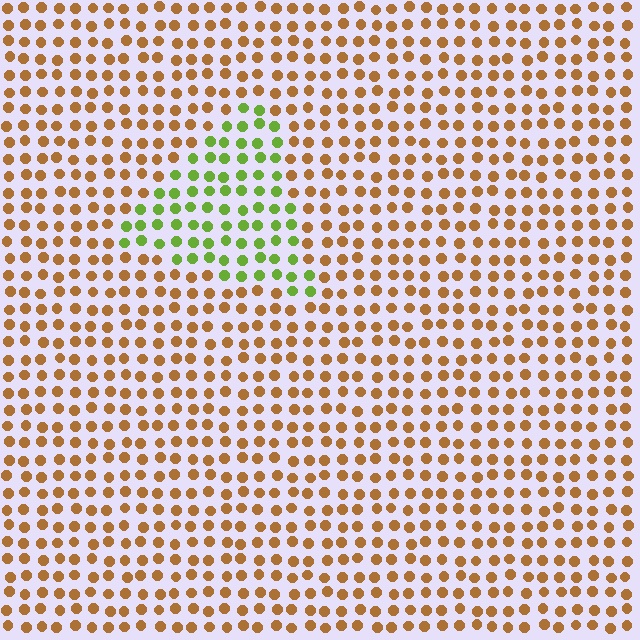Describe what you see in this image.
The image is filled with small brown elements in a uniform arrangement. A triangle-shaped region is visible where the elements are tinted to a slightly different hue, forming a subtle color boundary.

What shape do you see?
I see a triangle.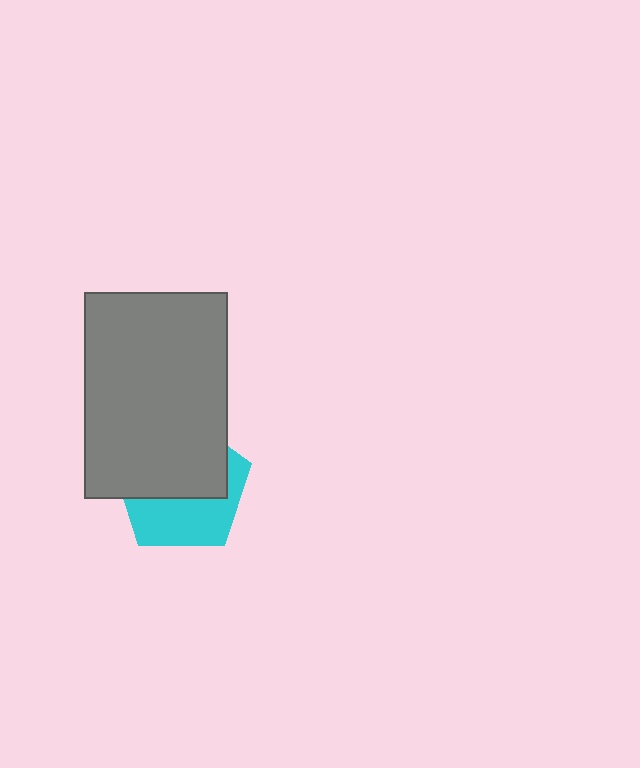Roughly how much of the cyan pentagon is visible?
A small part of it is visible (roughly 43%).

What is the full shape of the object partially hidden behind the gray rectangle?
The partially hidden object is a cyan pentagon.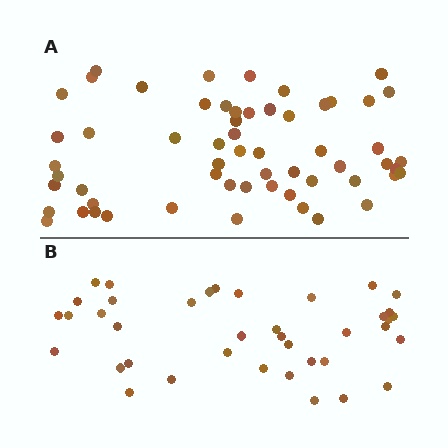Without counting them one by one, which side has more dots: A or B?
Region A (the top region) has more dots.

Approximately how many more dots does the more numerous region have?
Region A has approximately 20 more dots than region B.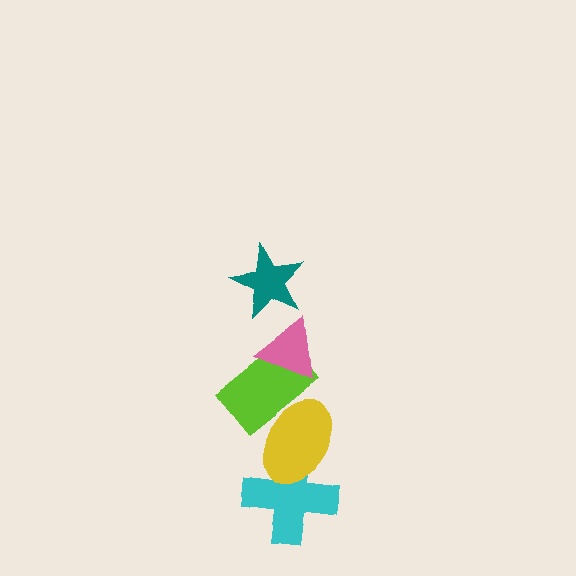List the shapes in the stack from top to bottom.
From top to bottom: the teal star, the pink triangle, the lime rectangle, the yellow ellipse, the cyan cross.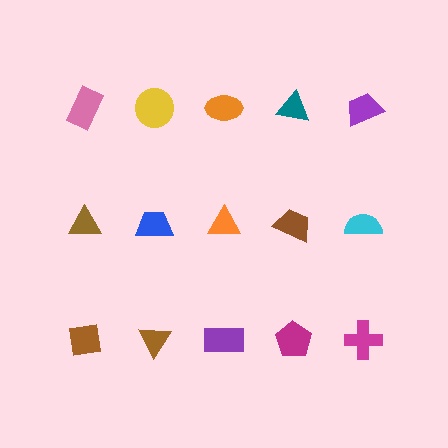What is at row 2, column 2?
A blue trapezoid.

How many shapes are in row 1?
5 shapes.